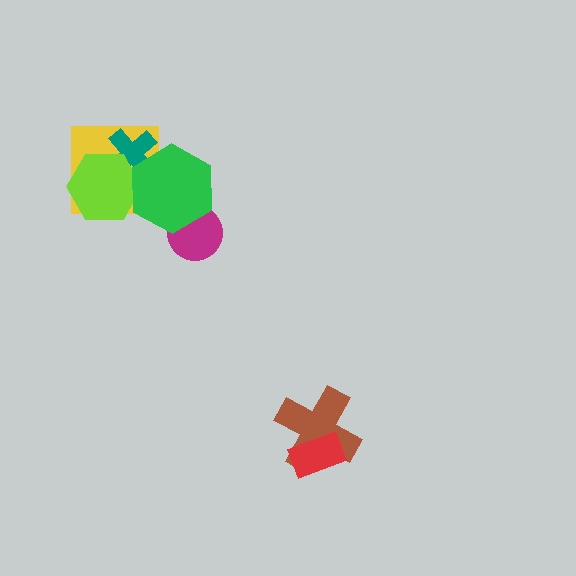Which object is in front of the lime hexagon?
The green hexagon is in front of the lime hexagon.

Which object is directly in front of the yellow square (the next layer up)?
The teal cross is directly in front of the yellow square.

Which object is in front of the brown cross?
The red rectangle is in front of the brown cross.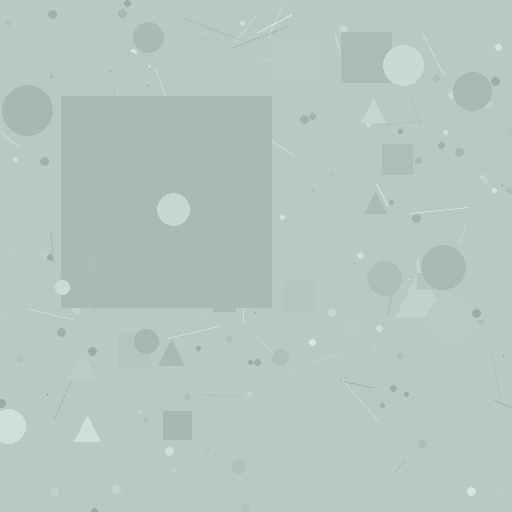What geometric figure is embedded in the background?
A square is embedded in the background.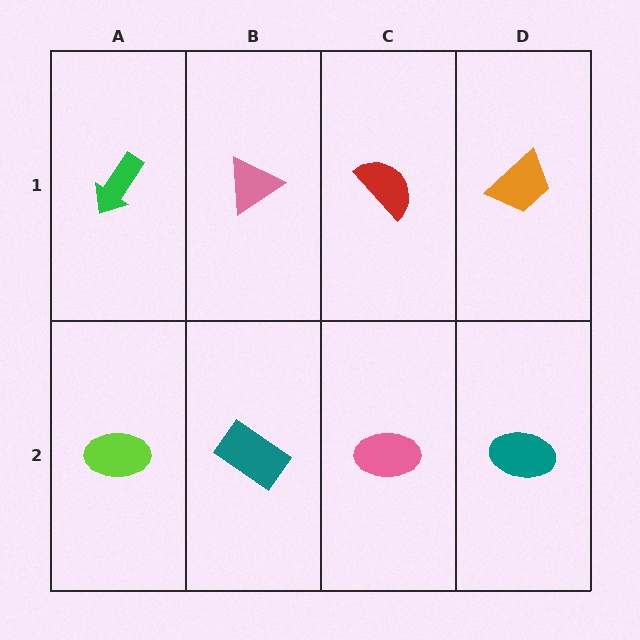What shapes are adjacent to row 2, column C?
A red semicircle (row 1, column C), a teal rectangle (row 2, column B), a teal ellipse (row 2, column D).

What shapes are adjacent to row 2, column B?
A pink triangle (row 1, column B), a lime ellipse (row 2, column A), a pink ellipse (row 2, column C).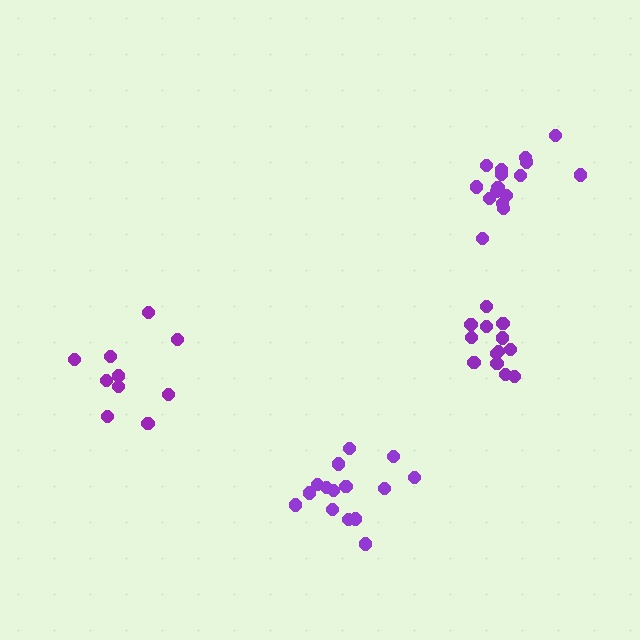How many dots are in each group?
Group 1: 10 dots, Group 2: 13 dots, Group 3: 16 dots, Group 4: 15 dots (54 total).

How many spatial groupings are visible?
There are 4 spatial groupings.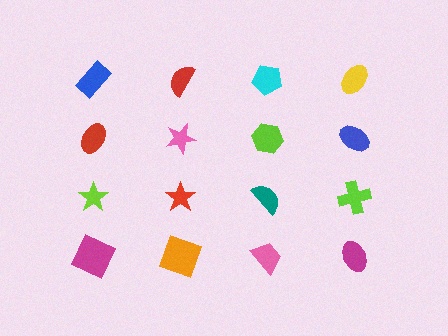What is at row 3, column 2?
A red star.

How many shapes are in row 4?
4 shapes.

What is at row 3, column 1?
A lime star.